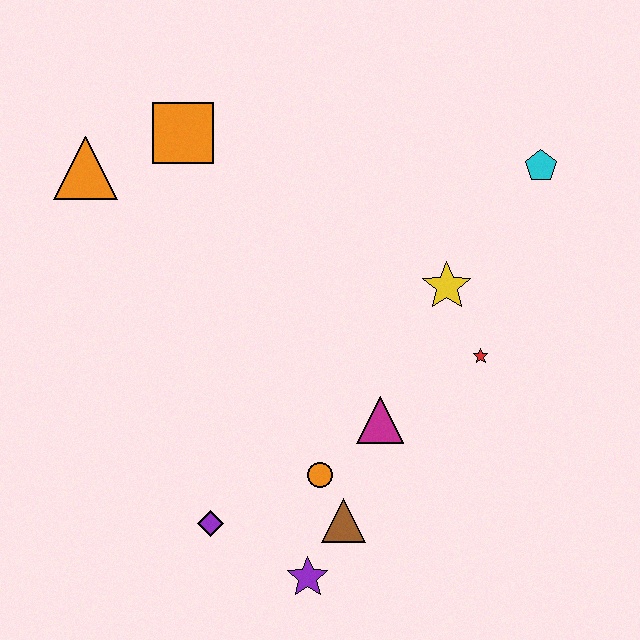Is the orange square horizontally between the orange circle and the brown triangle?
No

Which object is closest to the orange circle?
The brown triangle is closest to the orange circle.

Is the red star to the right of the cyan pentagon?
No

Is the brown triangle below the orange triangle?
Yes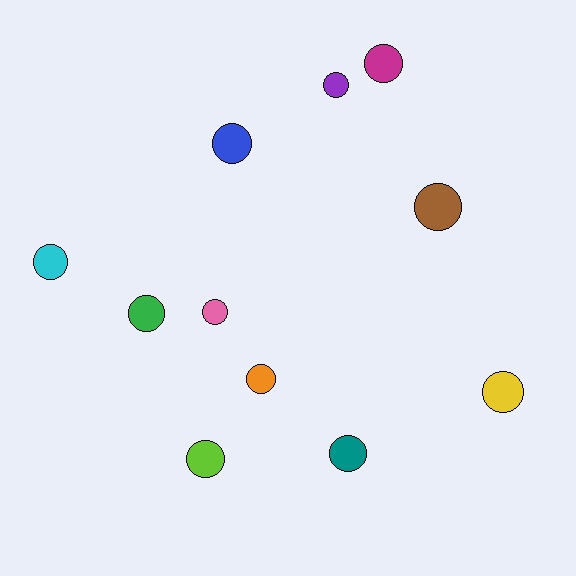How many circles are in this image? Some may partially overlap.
There are 11 circles.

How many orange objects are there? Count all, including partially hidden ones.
There is 1 orange object.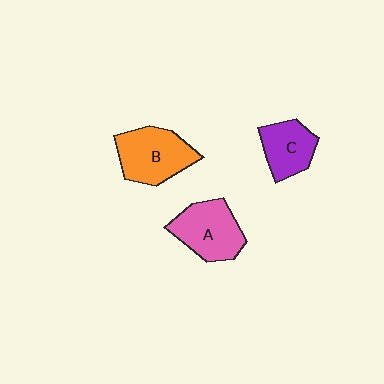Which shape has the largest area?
Shape B (orange).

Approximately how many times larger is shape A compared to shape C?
Approximately 1.3 times.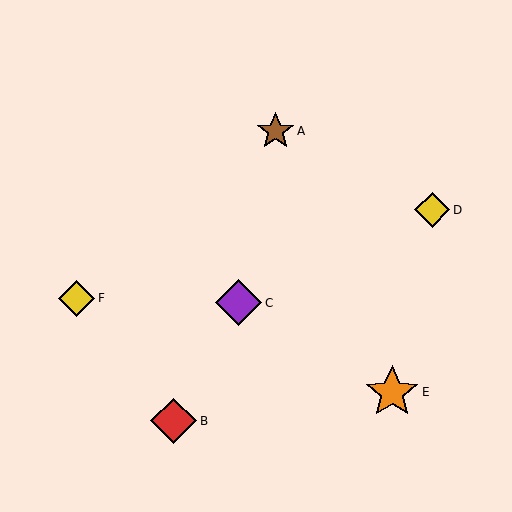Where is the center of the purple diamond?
The center of the purple diamond is at (239, 303).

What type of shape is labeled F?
Shape F is a yellow diamond.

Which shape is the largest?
The orange star (labeled E) is the largest.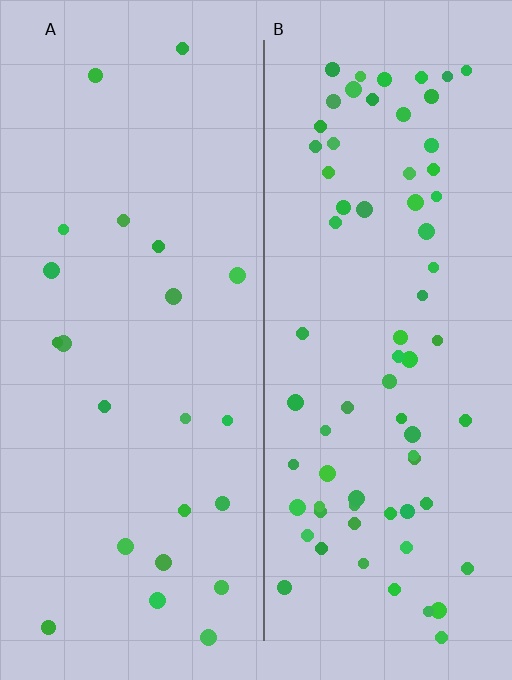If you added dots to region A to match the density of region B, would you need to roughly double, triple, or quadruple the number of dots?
Approximately triple.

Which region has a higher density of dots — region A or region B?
B (the right).